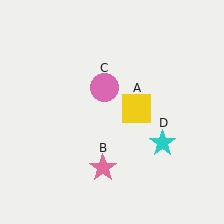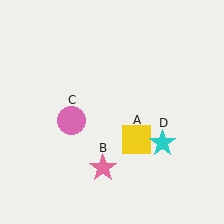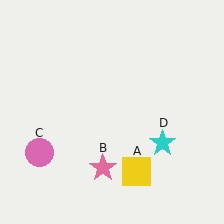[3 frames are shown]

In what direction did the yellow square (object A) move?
The yellow square (object A) moved down.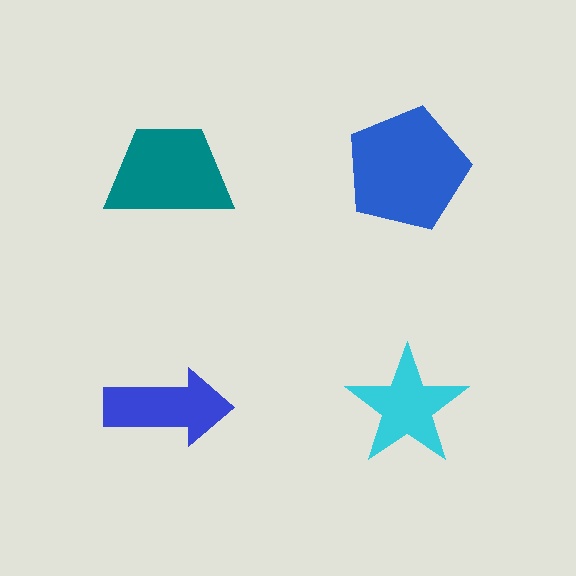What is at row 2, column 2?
A cyan star.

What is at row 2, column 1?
A blue arrow.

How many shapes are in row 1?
2 shapes.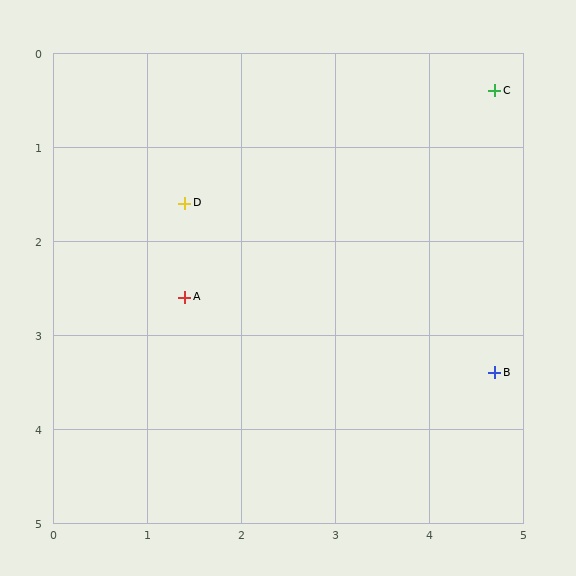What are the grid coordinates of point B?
Point B is at approximately (4.7, 3.4).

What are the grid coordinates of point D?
Point D is at approximately (1.4, 1.6).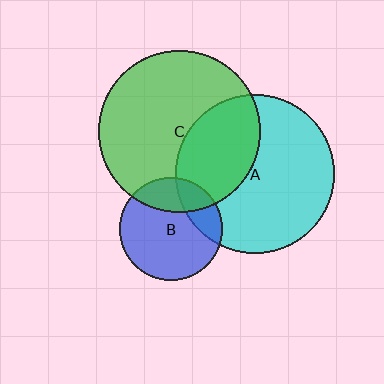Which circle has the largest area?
Circle C (green).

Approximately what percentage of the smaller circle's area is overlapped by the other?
Approximately 20%.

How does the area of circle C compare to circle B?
Approximately 2.5 times.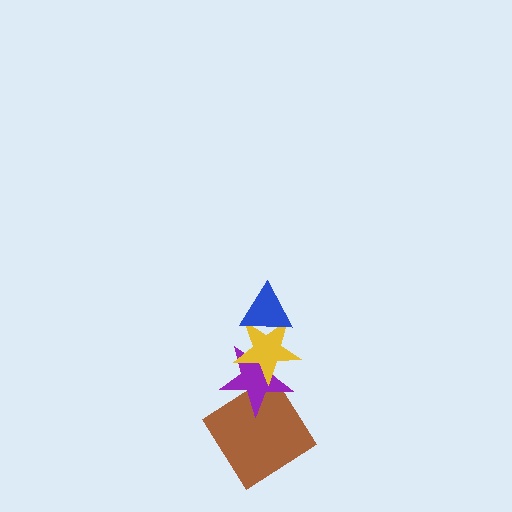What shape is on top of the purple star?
The yellow star is on top of the purple star.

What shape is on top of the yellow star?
The blue triangle is on top of the yellow star.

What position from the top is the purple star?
The purple star is 3rd from the top.